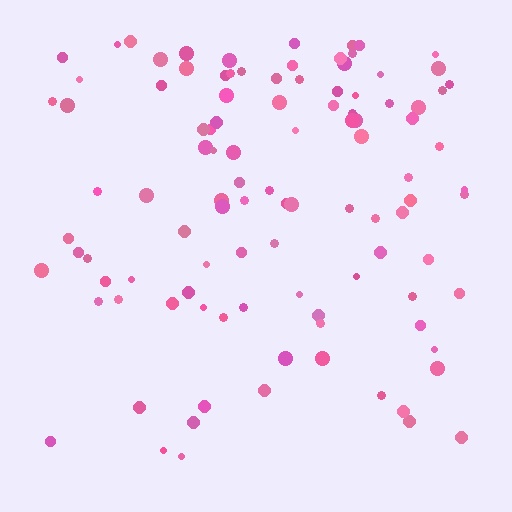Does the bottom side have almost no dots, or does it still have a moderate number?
Still a moderate number, just noticeably fewer than the top.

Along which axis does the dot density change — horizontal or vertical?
Vertical.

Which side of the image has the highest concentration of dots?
The top.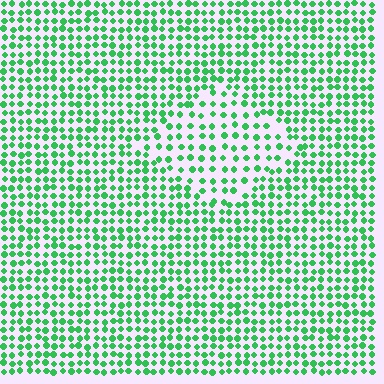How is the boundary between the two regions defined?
The boundary is defined by a change in element density (approximately 1.7x ratio). All elements are the same color, size, and shape.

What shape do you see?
I see a diamond.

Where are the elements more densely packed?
The elements are more densely packed outside the diamond boundary.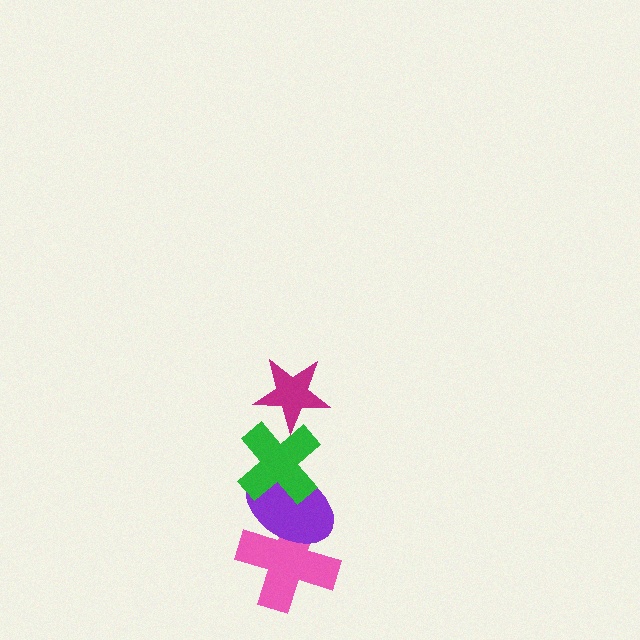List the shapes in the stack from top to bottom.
From top to bottom: the magenta star, the green cross, the purple ellipse, the pink cross.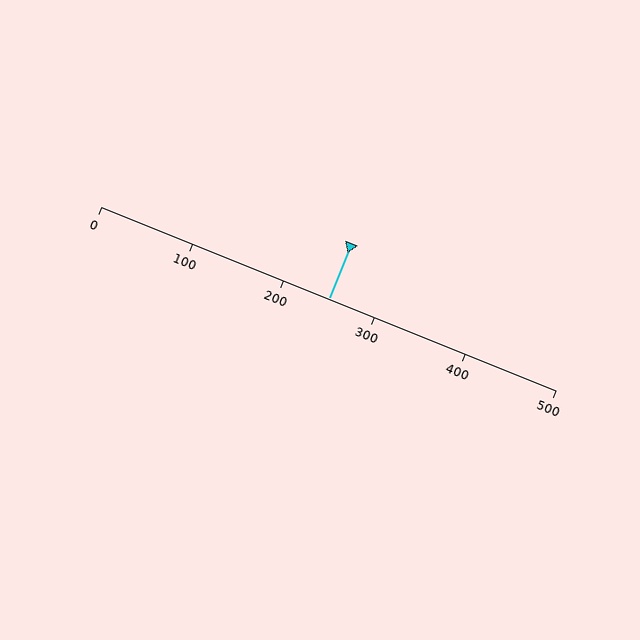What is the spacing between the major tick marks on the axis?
The major ticks are spaced 100 apart.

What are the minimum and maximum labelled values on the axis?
The axis runs from 0 to 500.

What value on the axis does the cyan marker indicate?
The marker indicates approximately 250.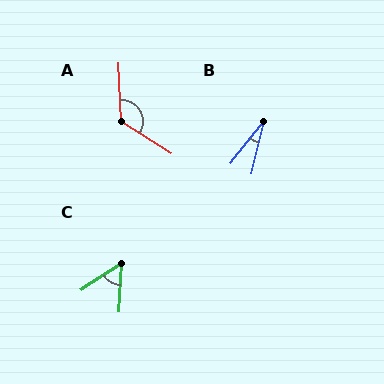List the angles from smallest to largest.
B (25°), C (54°), A (125°).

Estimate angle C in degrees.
Approximately 54 degrees.